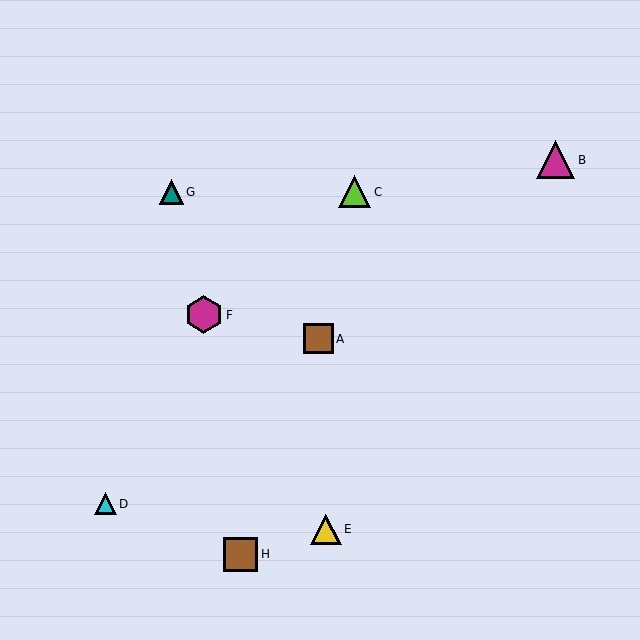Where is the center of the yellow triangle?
The center of the yellow triangle is at (326, 529).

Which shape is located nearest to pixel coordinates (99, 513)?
The cyan triangle (labeled D) at (106, 504) is nearest to that location.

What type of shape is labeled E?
Shape E is a yellow triangle.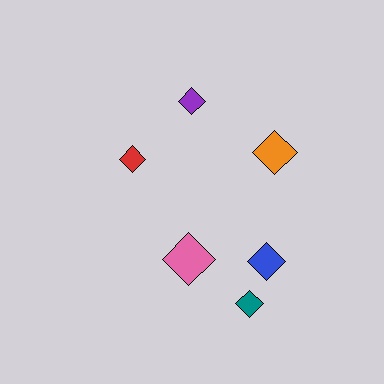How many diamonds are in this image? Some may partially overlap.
There are 6 diamonds.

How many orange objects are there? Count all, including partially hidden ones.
There is 1 orange object.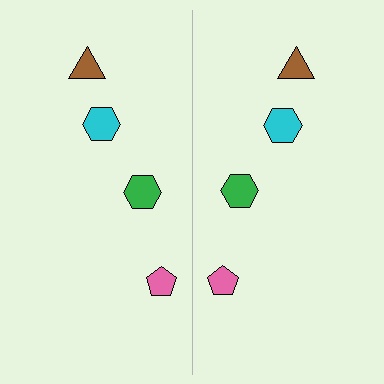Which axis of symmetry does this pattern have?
The pattern has a vertical axis of symmetry running through the center of the image.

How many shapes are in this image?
There are 8 shapes in this image.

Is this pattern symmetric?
Yes, this pattern has bilateral (reflection) symmetry.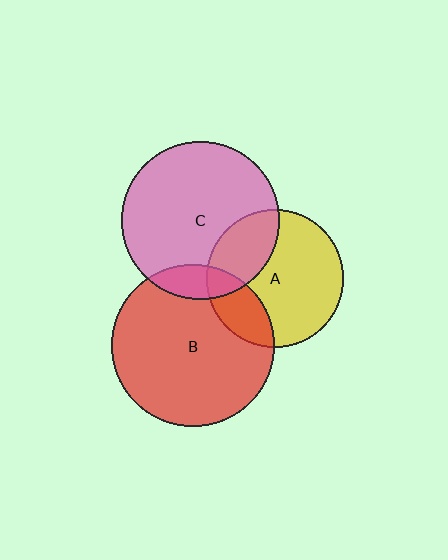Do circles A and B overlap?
Yes.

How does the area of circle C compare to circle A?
Approximately 1.3 times.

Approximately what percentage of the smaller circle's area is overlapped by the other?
Approximately 20%.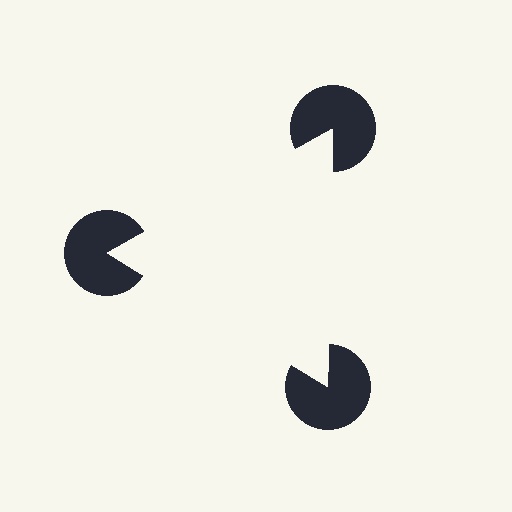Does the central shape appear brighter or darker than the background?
It typically appears slightly brighter than the background, even though no actual brightness change is drawn.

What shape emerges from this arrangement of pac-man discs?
An illusory triangle — its edges are inferred from the aligned wedge cuts in the pac-man discs, not physically drawn.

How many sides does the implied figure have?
3 sides.